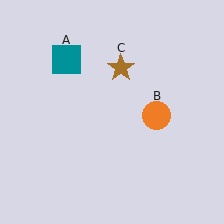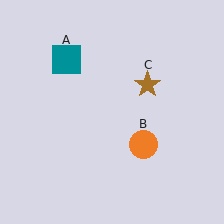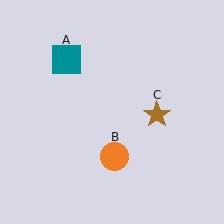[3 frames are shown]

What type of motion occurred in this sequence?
The orange circle (object B), brown star (object C) rotated clockwise around the center of the scene.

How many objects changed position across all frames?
2 objects changed position: orange circle (object B), brown star (object C).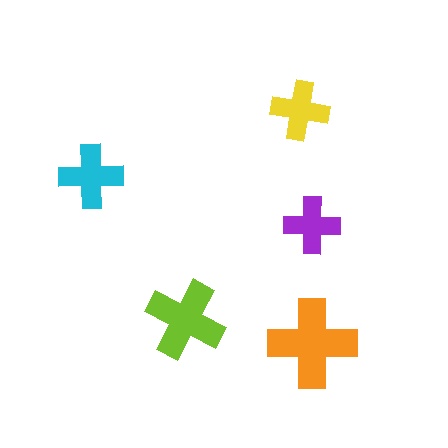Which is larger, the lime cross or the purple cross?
The lime one.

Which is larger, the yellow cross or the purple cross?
The yellow one.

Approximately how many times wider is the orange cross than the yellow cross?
About 1.5 times wider.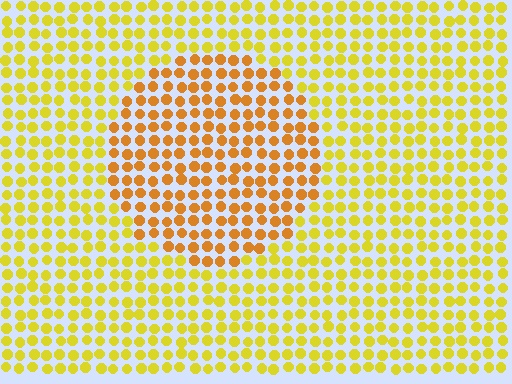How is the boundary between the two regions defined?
The boundary is defined purely by a slight shift in hue (about 28 degrees). Spacing, size, and orientation are identical on both sides.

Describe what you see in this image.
The image is filled with small yellow elements in a uniform arrangement. A circle-shaped region is visible where the elements are tinted to a slightly different hue, forming a subtle color boundary.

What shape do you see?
I see a circle.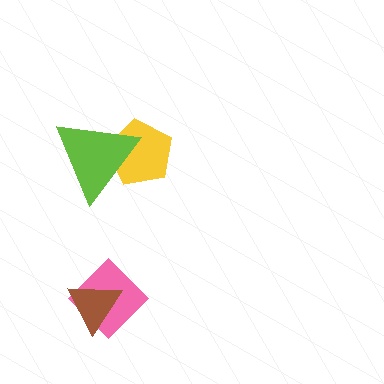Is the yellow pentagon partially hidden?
Yes, it is partially covered by another shape.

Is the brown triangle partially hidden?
No, no other shape covers it.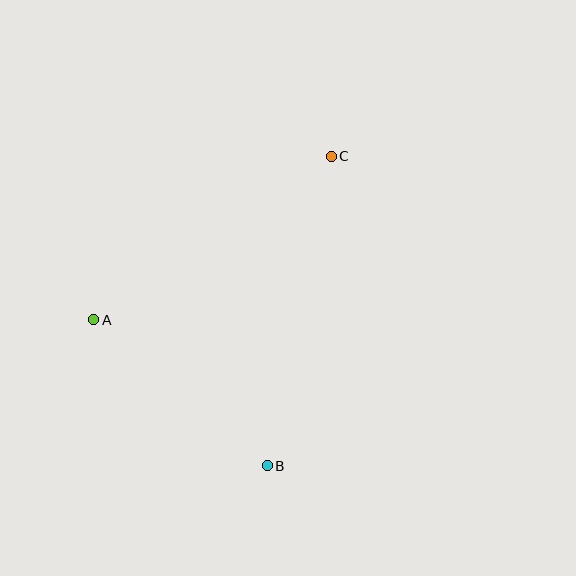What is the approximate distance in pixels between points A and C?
The distance between A and C is approximately 288 pixels.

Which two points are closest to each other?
Points A and B are closest to each other.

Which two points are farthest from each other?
Points B and C are farthest from each other.